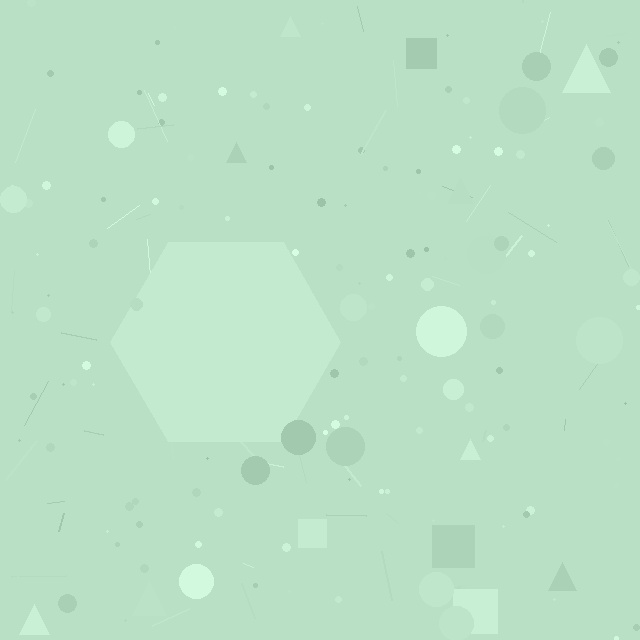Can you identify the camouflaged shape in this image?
The camouflaged shape is a hexagon.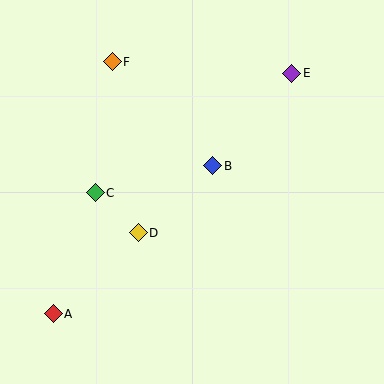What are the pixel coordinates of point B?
Point B is at (213, 166).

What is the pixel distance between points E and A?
The distance between E and A is 339 pixels.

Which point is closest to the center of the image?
Point B at (213, 166) is closest to the center.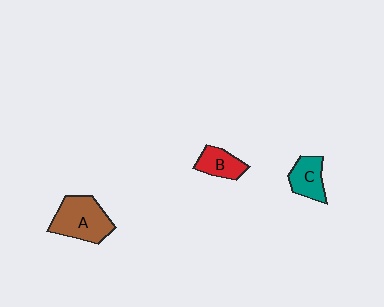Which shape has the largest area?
Shape A (brown).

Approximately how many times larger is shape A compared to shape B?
Approximately 1.8 times.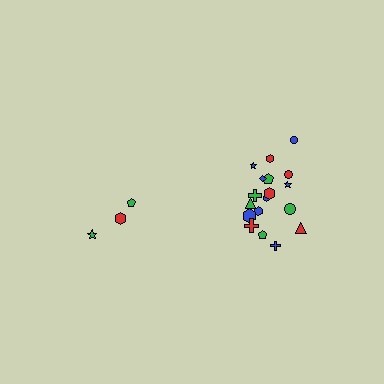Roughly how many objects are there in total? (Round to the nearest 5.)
Roughly 20 objects in total.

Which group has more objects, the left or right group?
The right group.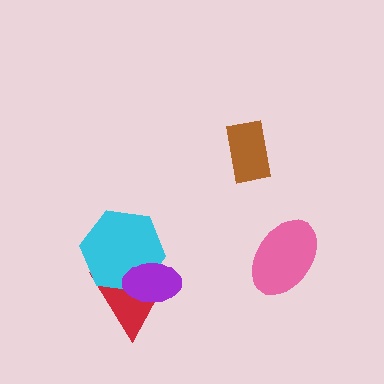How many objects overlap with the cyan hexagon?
2 objects overlap with the cyan hexagon.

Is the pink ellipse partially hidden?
No, no other shape covers it.